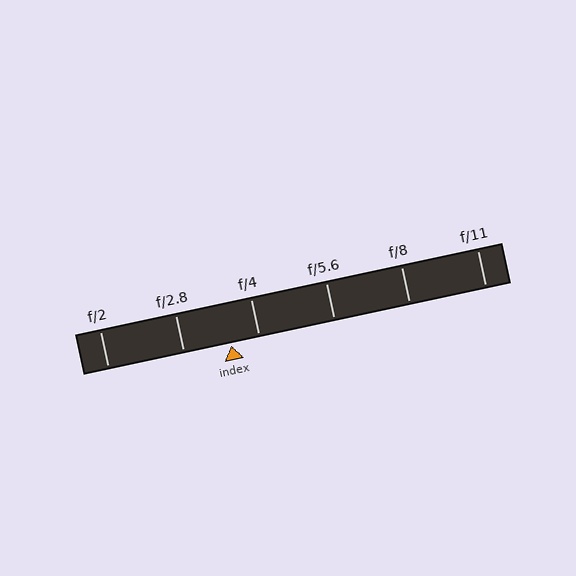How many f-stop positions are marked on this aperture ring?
There are 6 f-stop positions marked.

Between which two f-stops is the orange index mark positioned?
The index mark is between f/2.8 and f/4.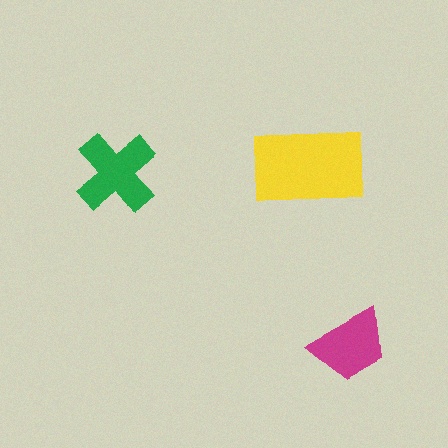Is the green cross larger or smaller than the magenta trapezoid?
Larger.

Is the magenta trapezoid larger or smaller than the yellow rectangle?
Smaller.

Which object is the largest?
The yellow rectangle.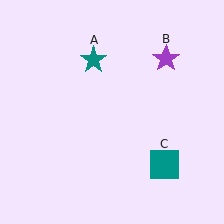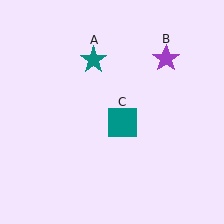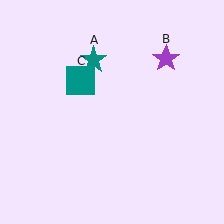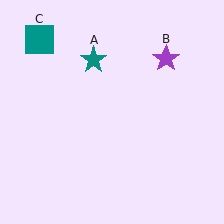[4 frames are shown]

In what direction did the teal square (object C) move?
The teal square (object C) moved up and to the left.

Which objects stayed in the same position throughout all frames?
Teal star (object A) and purple star (object B) remained stationary.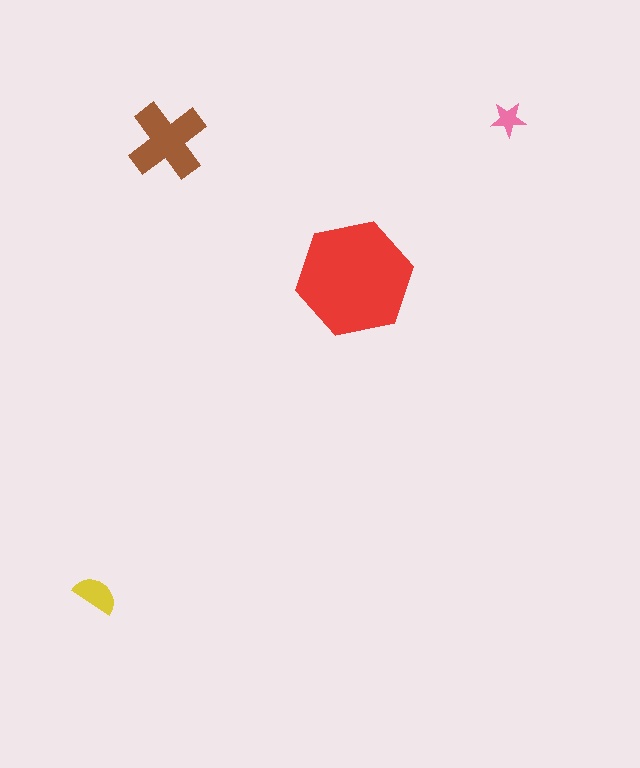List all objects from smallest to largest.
The pink star, the yellow semicircle, the brown cross, the red hexagon.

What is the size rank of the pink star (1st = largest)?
4th.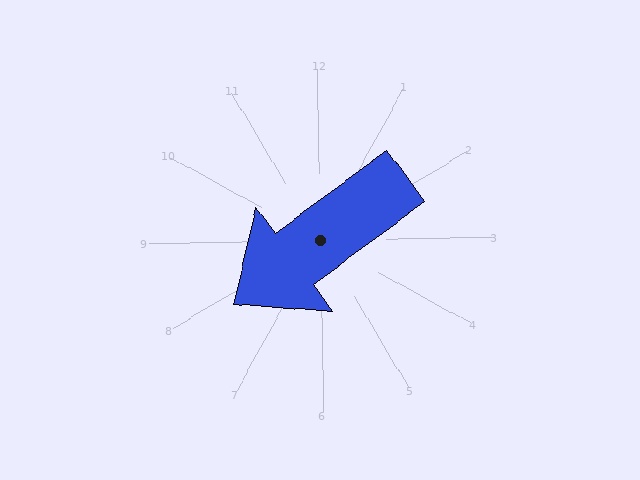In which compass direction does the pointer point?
Southwest.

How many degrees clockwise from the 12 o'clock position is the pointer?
Approximately 234 degrees.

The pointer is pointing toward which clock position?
Roughly 8 o'clock.